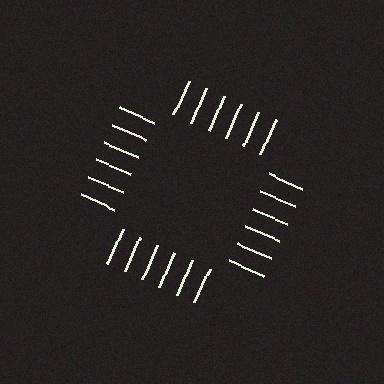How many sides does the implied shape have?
4 sides — the line-ends trace a square.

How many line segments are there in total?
24 — 6 along each of the 4 edges.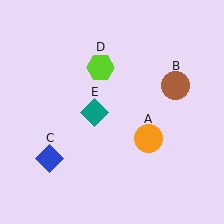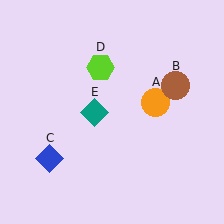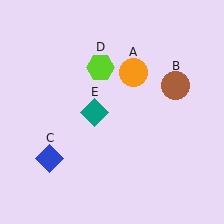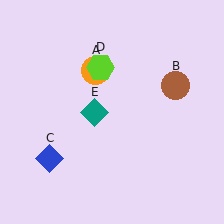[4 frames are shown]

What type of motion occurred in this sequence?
The orange circle (object A) rotated counterclockwise around the center of the scene.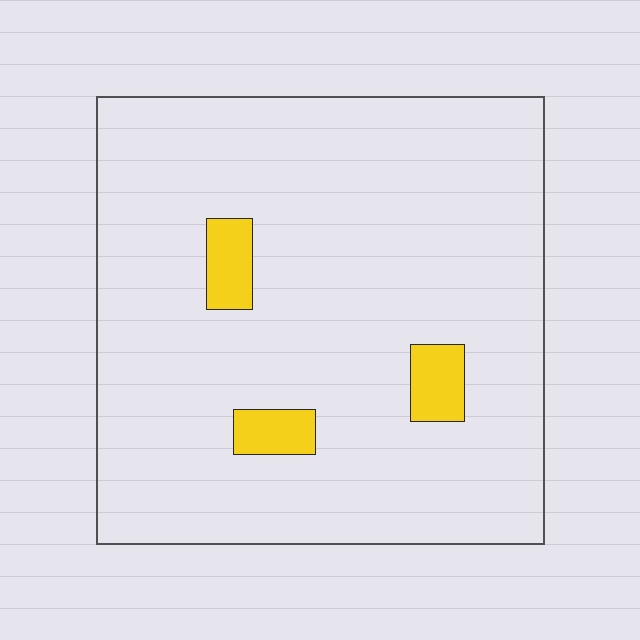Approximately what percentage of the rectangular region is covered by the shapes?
Approximately 5%.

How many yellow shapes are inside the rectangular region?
3.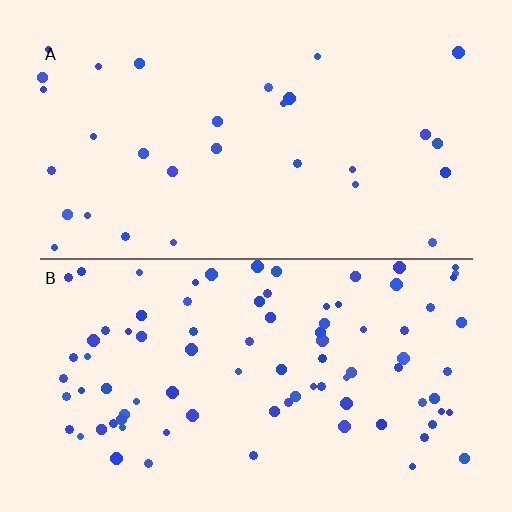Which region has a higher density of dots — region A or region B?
B (the bottom).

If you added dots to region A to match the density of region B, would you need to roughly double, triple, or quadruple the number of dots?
Approximately triple.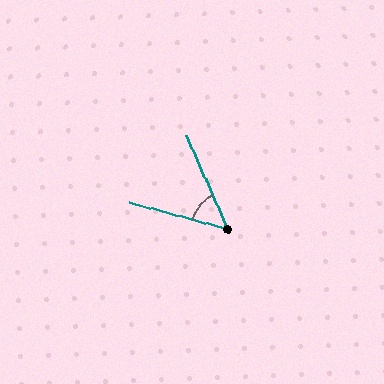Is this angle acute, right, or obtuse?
It is acute.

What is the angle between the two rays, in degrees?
Approximately 51 degrees.